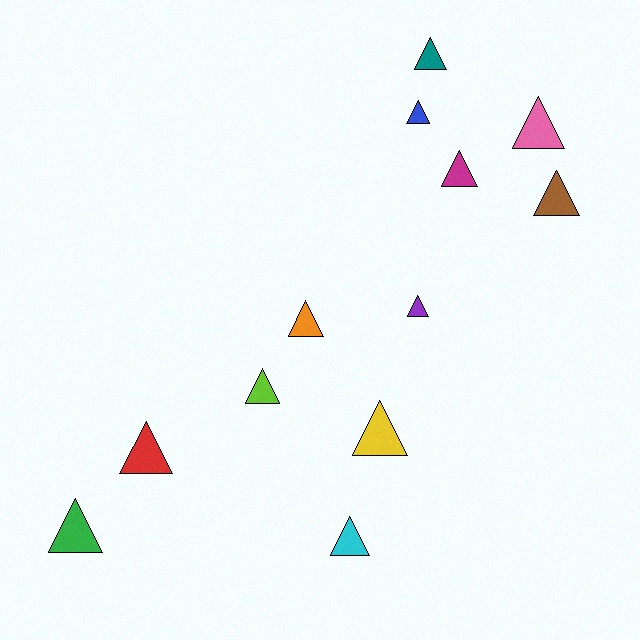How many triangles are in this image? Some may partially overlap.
There are 12 triangles.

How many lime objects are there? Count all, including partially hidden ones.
There is 1 lime object.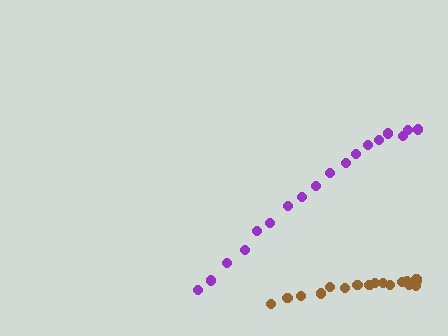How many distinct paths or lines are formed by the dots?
There are 2 distinct paths.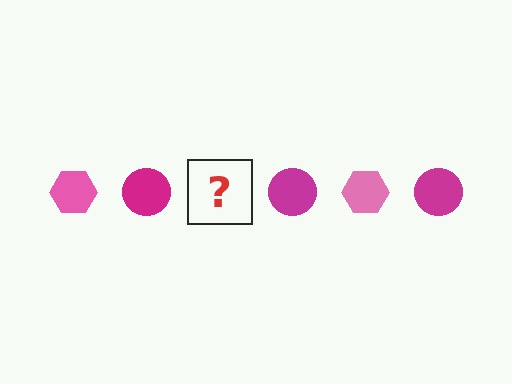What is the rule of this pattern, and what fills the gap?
The rule is that the pattern alternates between pink hexagon and magenta circle. The gap should be filled with a pink hexagon.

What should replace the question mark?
The question mark should be replaced with a pink hexagon.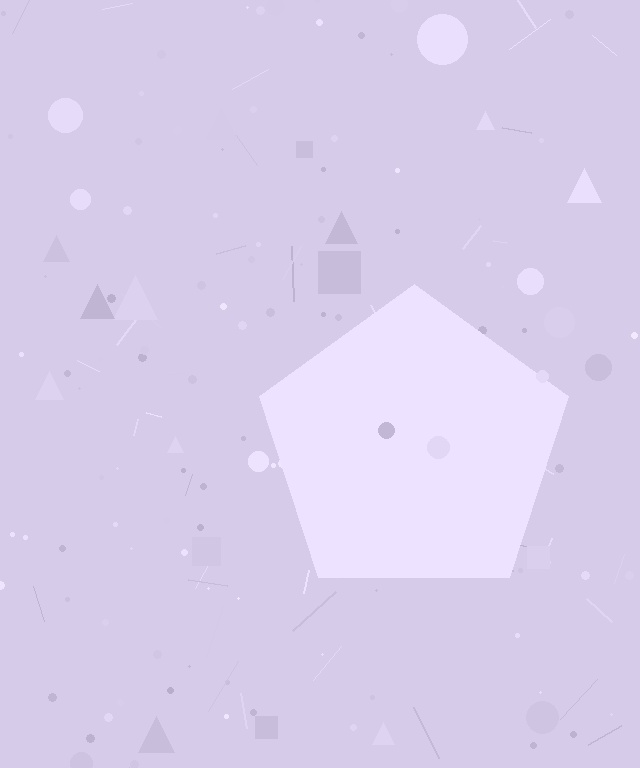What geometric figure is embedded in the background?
A pentagon is embedded in the background.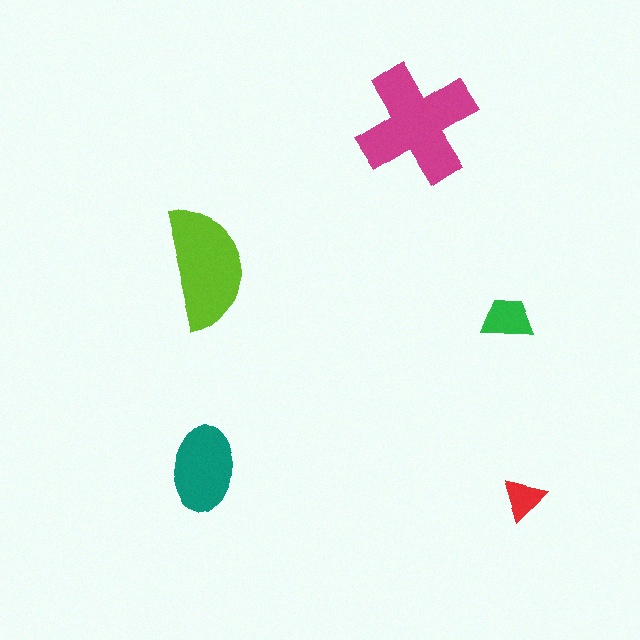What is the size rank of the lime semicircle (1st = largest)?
2nd.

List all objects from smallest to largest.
The red triangle, the green trapezoid, the teal ellipse, the lime semicircle, the magenta cross.